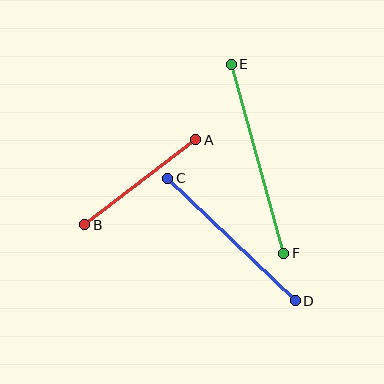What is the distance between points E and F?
The distance is approximately 196 pixels.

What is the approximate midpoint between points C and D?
The midpoint is at approximately (231, 239) pixels.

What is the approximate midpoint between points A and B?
The midpoint is at approximately (140, 182) pixels.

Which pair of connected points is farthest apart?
Points E and F are farthest apart.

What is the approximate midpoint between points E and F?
The midpoint is at approximately (257, 159) pixels.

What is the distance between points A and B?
The distance is approximately 140 pixels.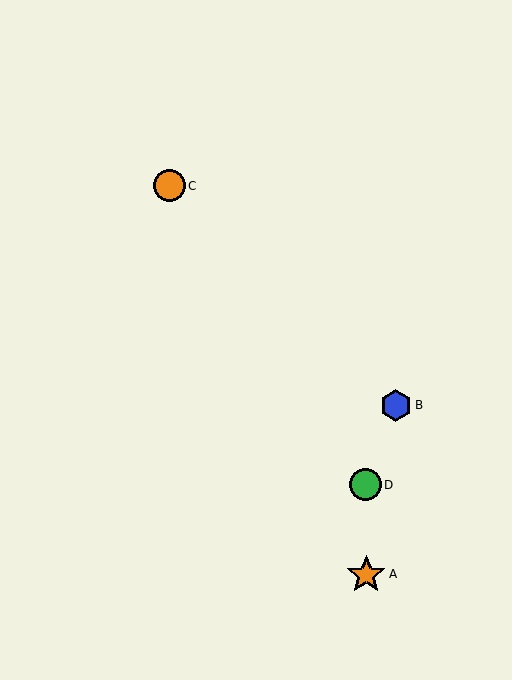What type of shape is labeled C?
Shape C is an orange circle.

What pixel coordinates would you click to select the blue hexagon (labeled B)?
Click at (396, 405) to select the blue hexagon B.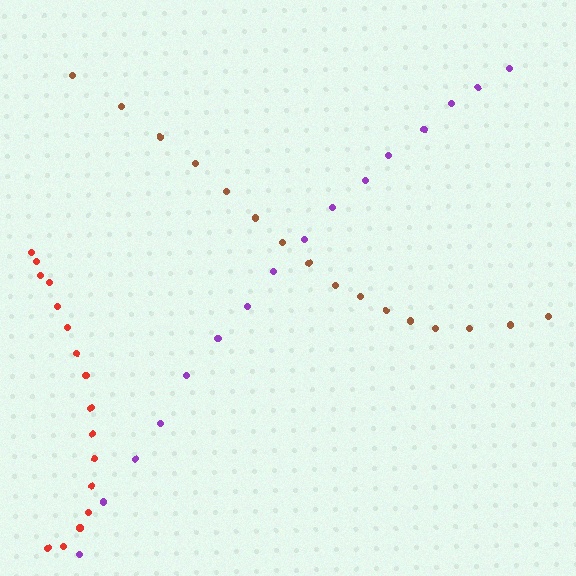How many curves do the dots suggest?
There are 3 distinct paths.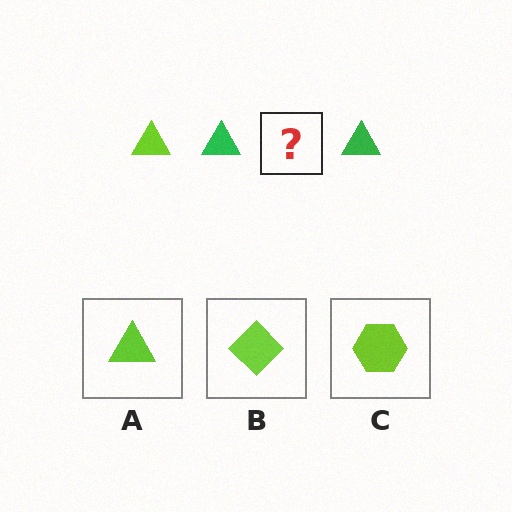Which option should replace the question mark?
Option A.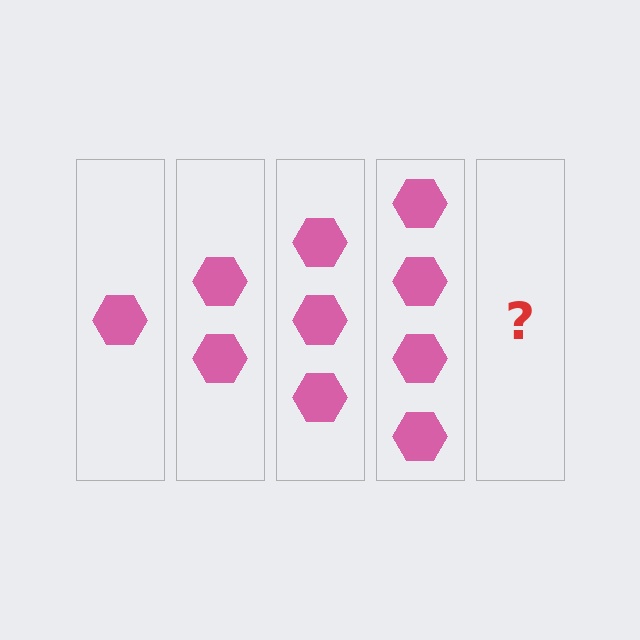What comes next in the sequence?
The next element should be 5 hexagons.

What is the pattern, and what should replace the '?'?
The pattern is that each step adds one more hexagon. The '?' should be 5 hexagons.